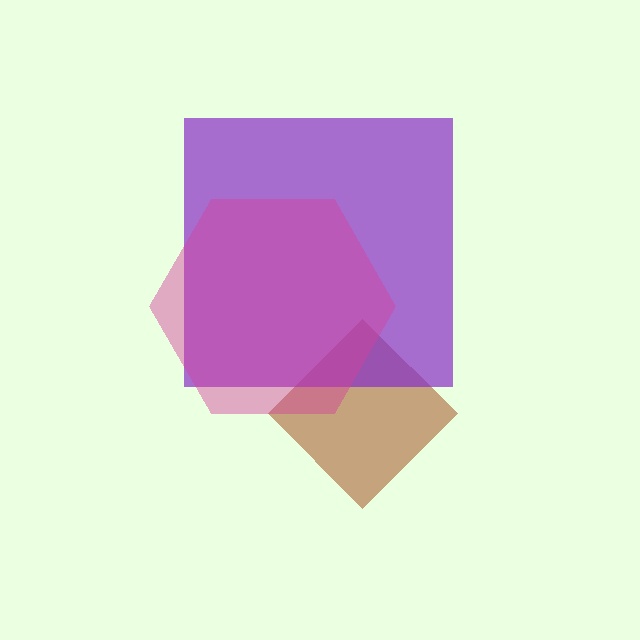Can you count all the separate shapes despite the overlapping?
Yes, there are 3 separate shapes.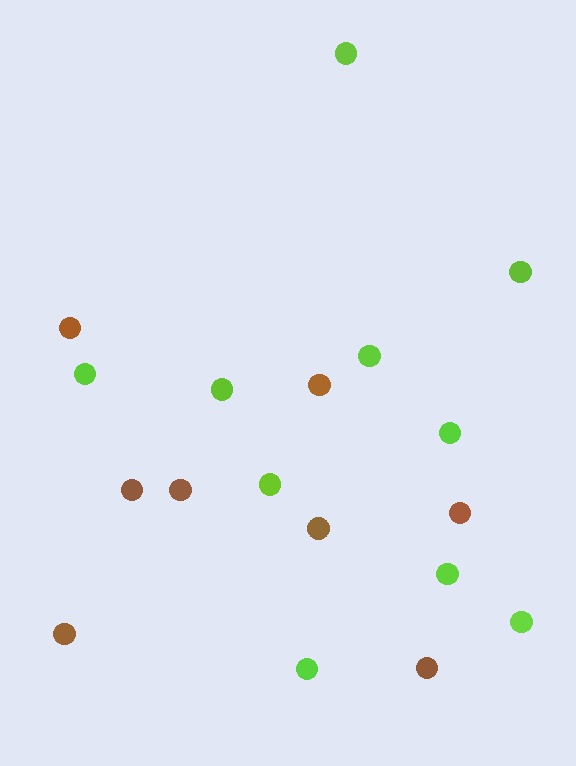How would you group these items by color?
There are 2 groups: one group of brown circles (8) and one group of lime circles (10).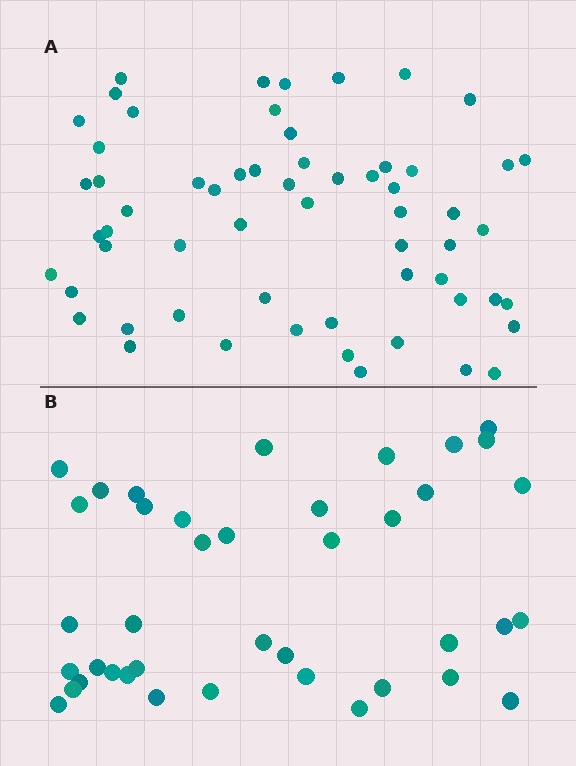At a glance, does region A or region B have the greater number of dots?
Region A (the top region) has more dots.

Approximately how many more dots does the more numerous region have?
Region A has approximately 20 more dots than region B.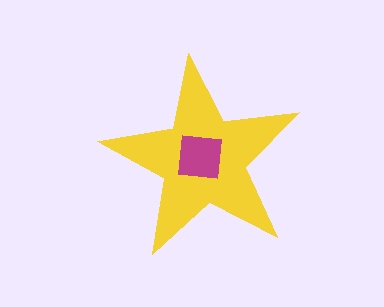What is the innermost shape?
The magenta square.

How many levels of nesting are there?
2.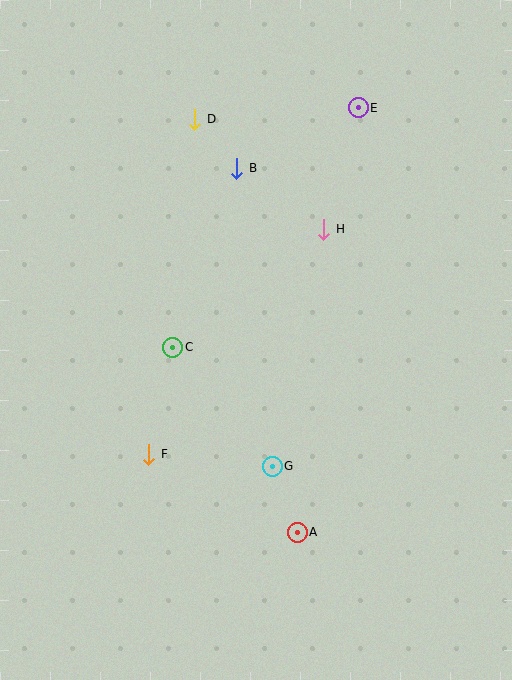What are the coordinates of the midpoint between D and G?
The midpoint between D and G is at (234, 293).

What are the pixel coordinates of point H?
Point H is at (324, 229).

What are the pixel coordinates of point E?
Point E is at (358, 108).